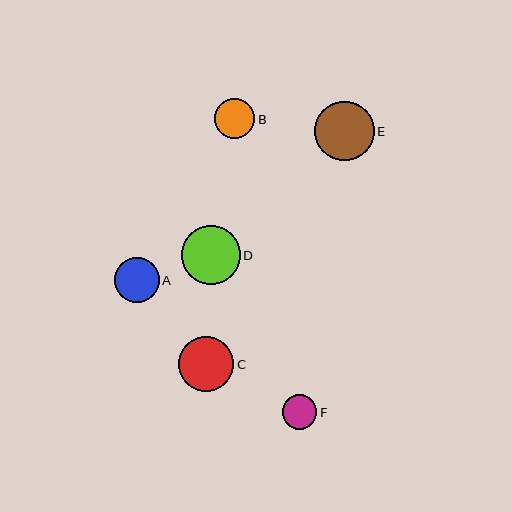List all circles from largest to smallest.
From largest to smallest: E, D, C, A, B, F.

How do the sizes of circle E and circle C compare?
Circle E and circle C are approximately the same size.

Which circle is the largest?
Circle E is the largest with a size of approximately 59 pixels.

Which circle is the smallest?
Circle F is the smallest with a size of approximately 35 pixels.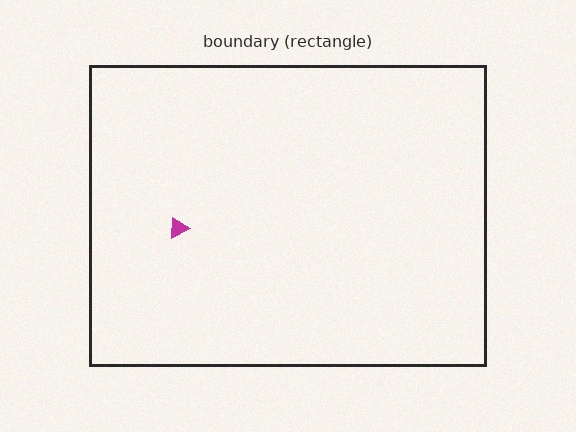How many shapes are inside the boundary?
1 inside, 0 outside.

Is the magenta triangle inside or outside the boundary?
Inside.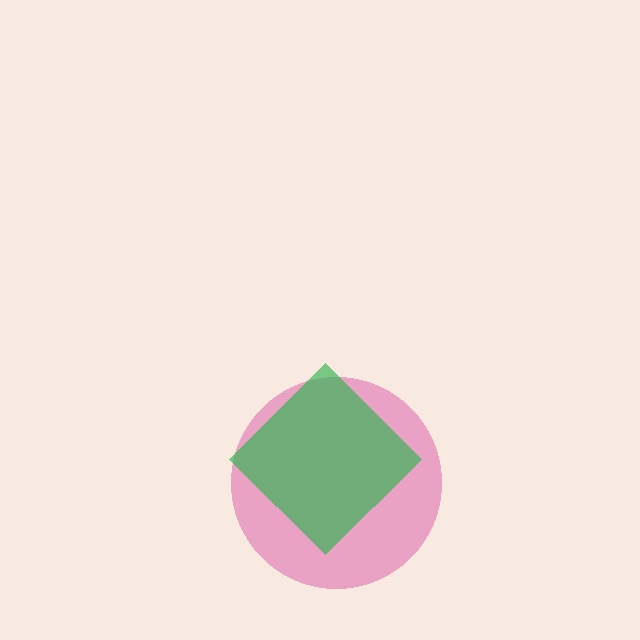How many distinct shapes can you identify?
There are 2 distinct shapes: a pink circle, a green diamond.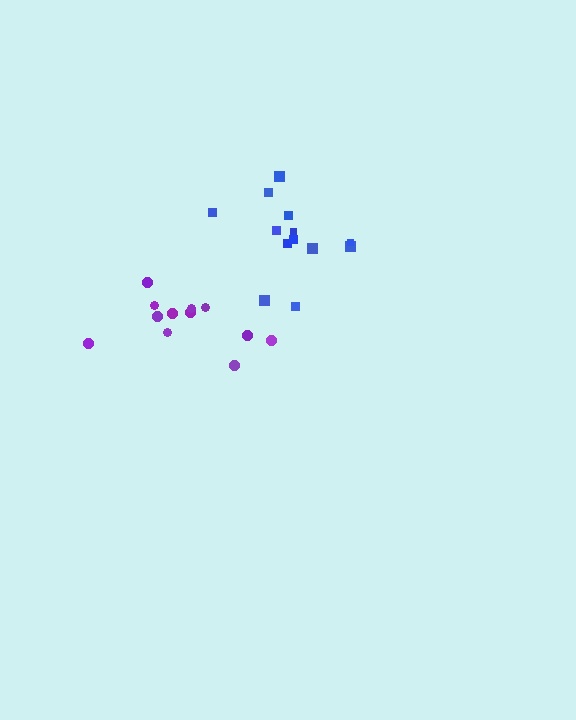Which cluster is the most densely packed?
Blue.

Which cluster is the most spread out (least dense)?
Purple.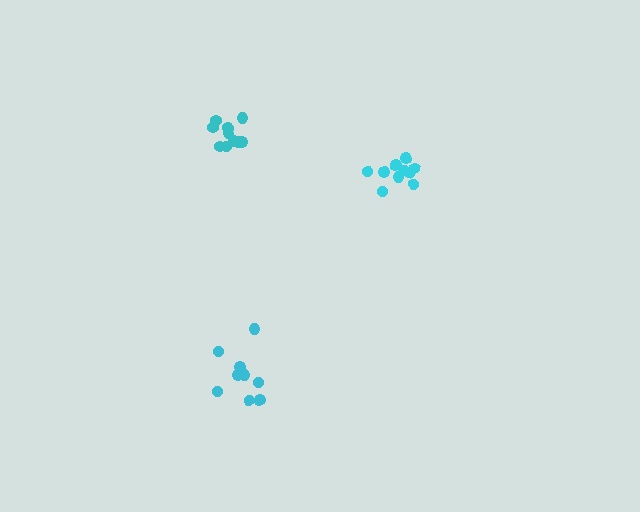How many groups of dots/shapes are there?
There are 3 groups.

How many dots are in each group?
Group 1: 10 dots, Group 2: 10 dots, Group 3: 9 dots (29 total).